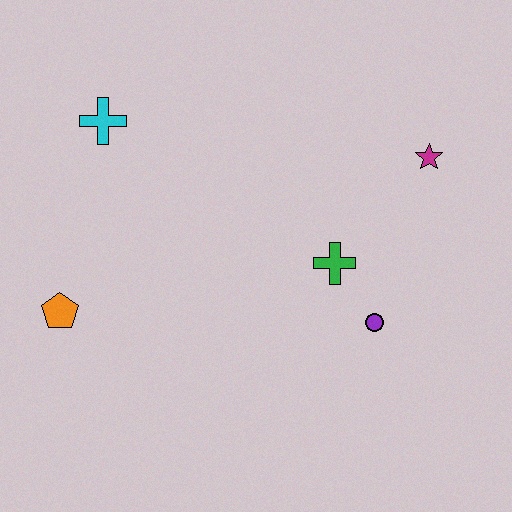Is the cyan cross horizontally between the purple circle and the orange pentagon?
Yes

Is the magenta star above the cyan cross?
No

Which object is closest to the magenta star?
The green cross is closest to the magenta star.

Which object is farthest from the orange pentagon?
The magenta star is farthest from the orange pentagon.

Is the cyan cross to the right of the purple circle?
No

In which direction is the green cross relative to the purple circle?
The green cross is above the purple circle.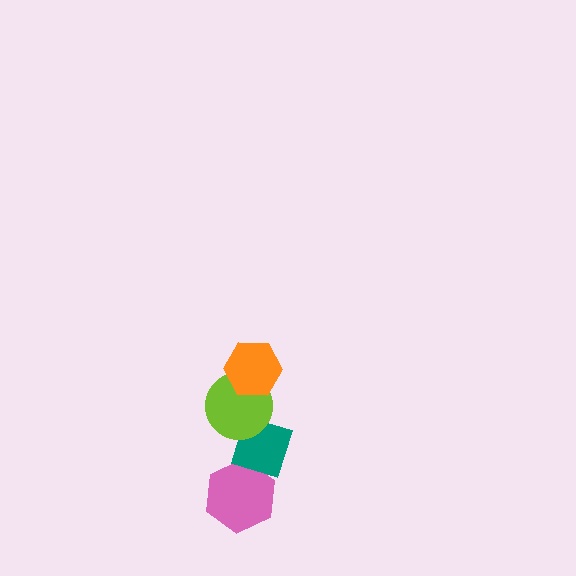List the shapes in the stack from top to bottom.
From top to bottom: the orange hexagon, the lime circle, the teal diamond, the pink hexagon.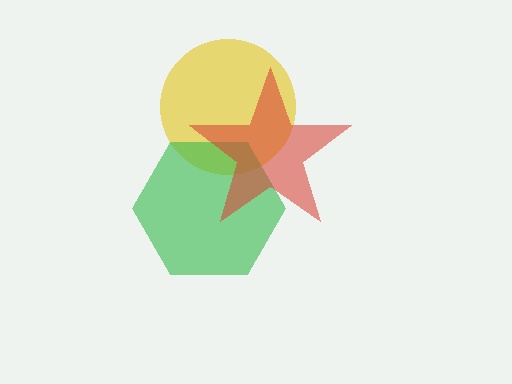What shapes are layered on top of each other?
The layered shapes are: a yellow circle, a green hexagon, a red star.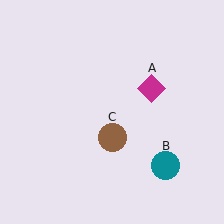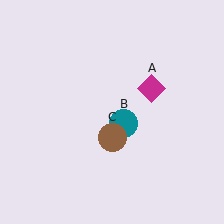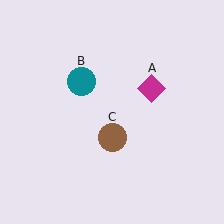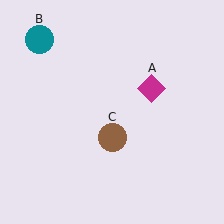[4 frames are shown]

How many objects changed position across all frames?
1 object changed position: teal circle (object B).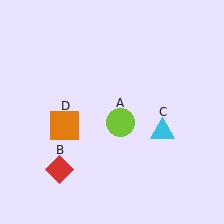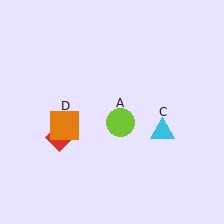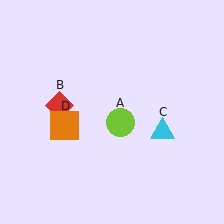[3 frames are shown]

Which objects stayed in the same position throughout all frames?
Lime circle (object A) and cyan triangle (object C) and orange square (object D) remained stationary.